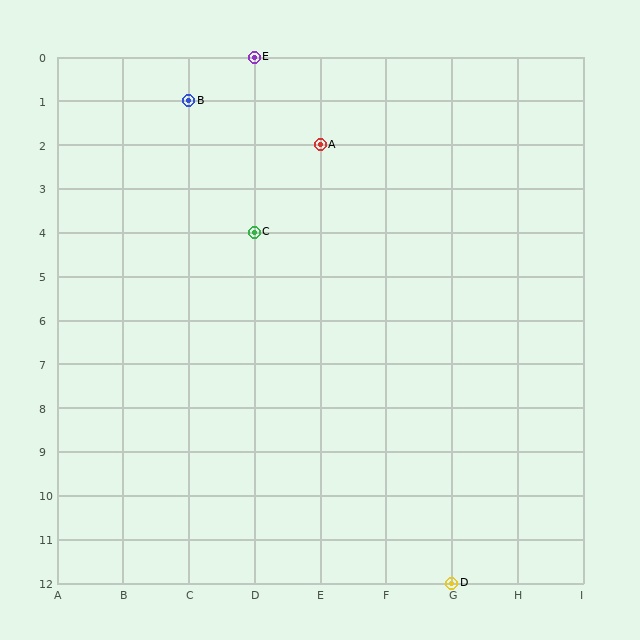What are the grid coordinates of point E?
Point E is at grid coordinates (D, 0).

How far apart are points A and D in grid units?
Points A and D are 2 columns and 10 rows apart (about 10.2 grid units diagonally).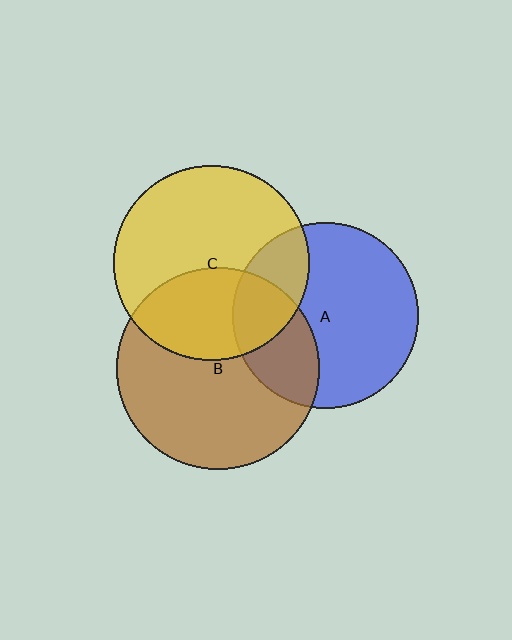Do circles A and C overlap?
Yes.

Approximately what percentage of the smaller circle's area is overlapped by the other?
Approximately 25%.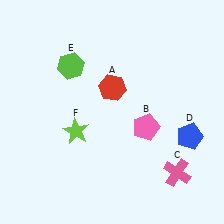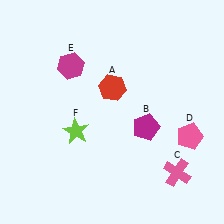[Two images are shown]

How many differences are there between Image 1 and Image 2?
There are 3 differences between the two images.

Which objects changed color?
B changed from pink to magenta. D changed from blue to pink. E changed from lime to magenta.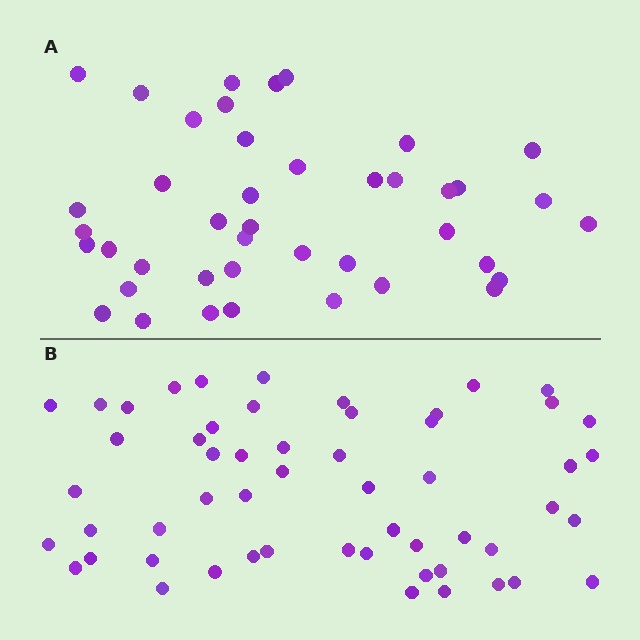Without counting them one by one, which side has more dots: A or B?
Region B (the bottom region) has more dots.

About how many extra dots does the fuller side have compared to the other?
Region B has approximately 15 more dots than region A.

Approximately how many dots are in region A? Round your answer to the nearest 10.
About 40 dots. (The exact count is 42, which rounds to 40.)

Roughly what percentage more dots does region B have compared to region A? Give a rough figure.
About 30% more.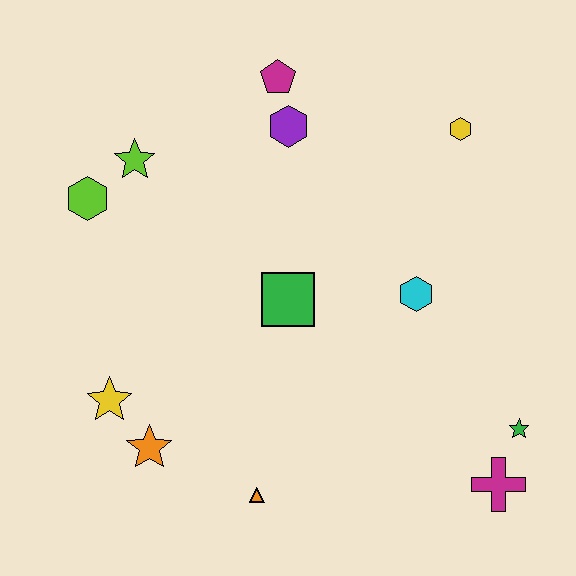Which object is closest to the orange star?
The yellow star is closest to the orange star.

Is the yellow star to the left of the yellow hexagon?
Yes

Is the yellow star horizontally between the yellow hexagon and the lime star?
No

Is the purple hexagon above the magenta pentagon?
No